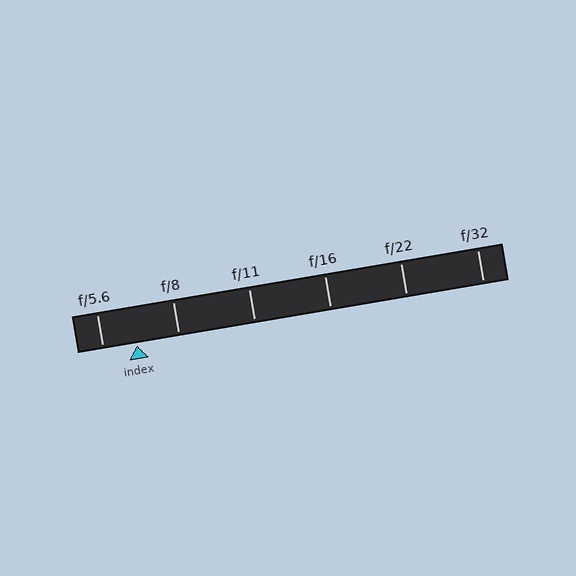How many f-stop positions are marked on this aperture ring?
There are 6 f-stop positions marked.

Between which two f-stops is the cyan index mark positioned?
The index mark is between f/5.6 and f/8.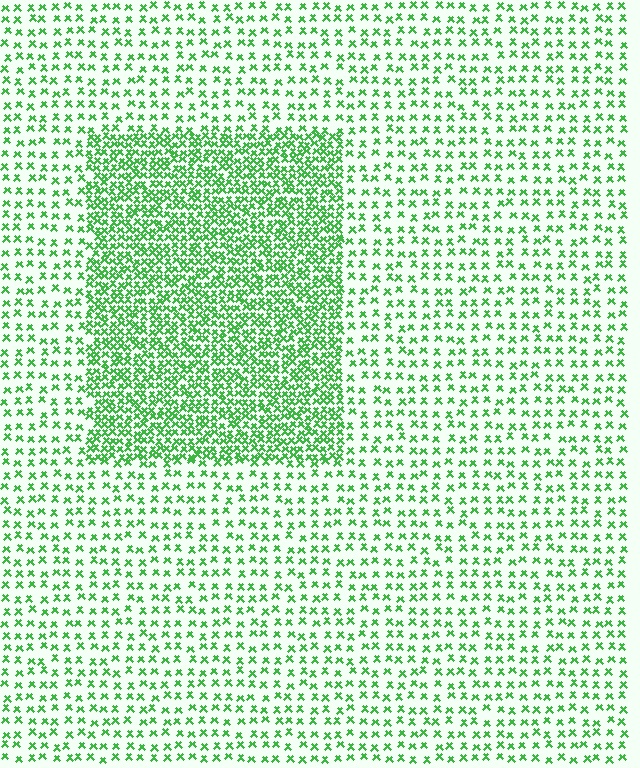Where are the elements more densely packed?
The elements are more densely packed inside the rectangle boundary.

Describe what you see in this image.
The image contains small green elements arranged at two different densities. A rectangle-shaped region is visible where the elements are more densely packed than the surrounding area.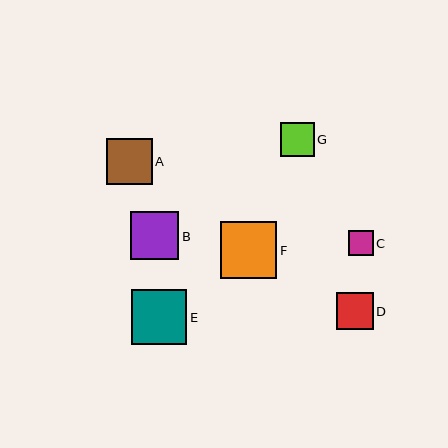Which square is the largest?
Square F is the largest with a size of approximately 56 pixels.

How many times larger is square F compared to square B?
Square F is approximately 1.2 times the size of square B.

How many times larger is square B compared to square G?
Square B is approximately 1.4 times the size of square G.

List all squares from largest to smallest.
From largest to smallest: F, E, B, A, D, G, C.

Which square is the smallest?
Square C is the smallest with a size of approximately 24 pixels.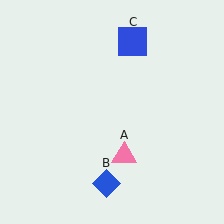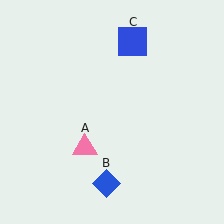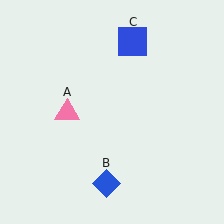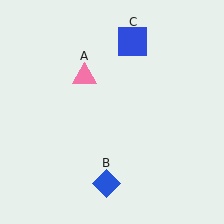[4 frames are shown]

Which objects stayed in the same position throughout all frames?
Blue diamond (object B) and blue square (object C) remained stationary.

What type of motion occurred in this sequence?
The pink triangle (object A) rotated clockwise around the center of the scene.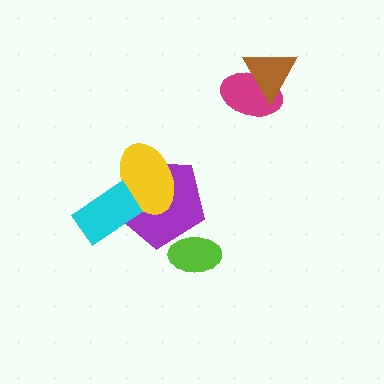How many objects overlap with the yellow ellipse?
2 objects overlap with the yellow ellipse.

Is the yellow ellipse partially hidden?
Yes, it is partially covered by another shape.